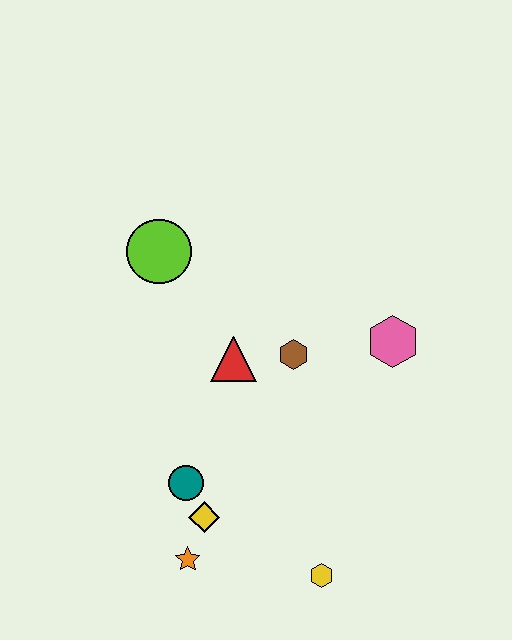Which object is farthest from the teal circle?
The pink hexagon is farthest from the teal circle.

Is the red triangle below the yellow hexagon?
No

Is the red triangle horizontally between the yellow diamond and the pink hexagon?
Yes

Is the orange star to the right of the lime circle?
Yes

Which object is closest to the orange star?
The yellow diamond is closest to the orange star.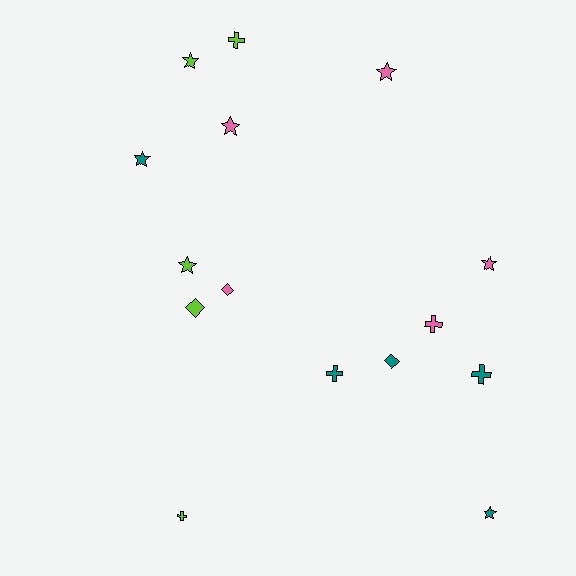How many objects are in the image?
There are 15 objects.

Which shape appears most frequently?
Star, with 7 objects.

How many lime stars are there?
There are 2 lime stars.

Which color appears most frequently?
Pink, with 5 objects.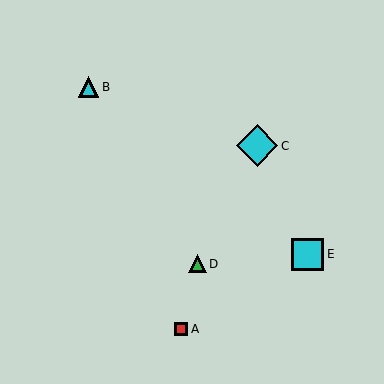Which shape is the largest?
The cyan diamond (labeled C) is the largest.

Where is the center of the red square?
The center of the red square is at (181, 329).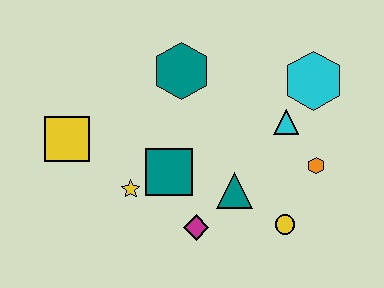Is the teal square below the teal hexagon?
Yes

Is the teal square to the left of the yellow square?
No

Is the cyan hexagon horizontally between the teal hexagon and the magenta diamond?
No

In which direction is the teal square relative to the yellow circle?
The teal square is to the left of the yellow circle.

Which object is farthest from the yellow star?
The cyan hexagon is farthest from the yellow star.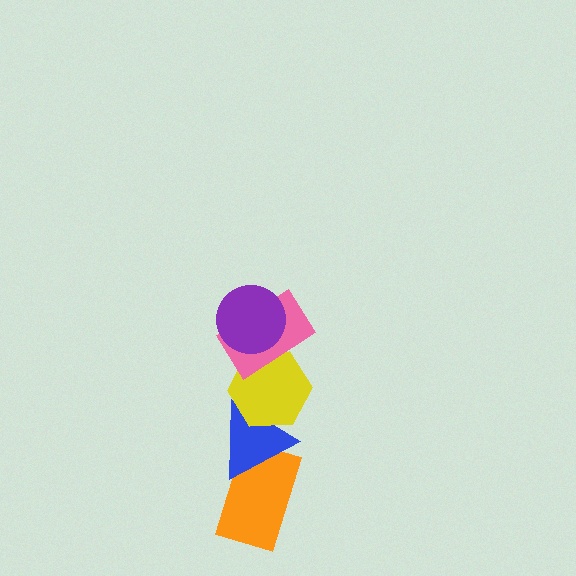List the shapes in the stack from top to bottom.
From top to bottom: the purple circle, the pink rectangle, the yellow hexagon, the blue triangle, the orange rectangle.